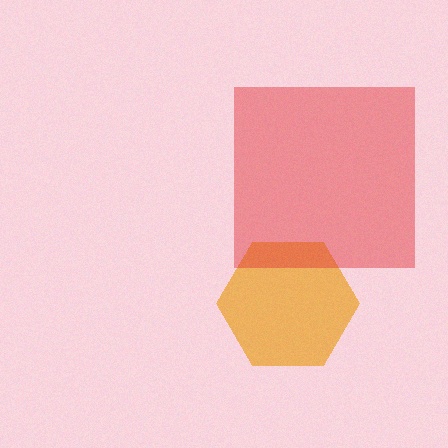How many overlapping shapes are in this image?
There are 2 overlapping shapes in the image.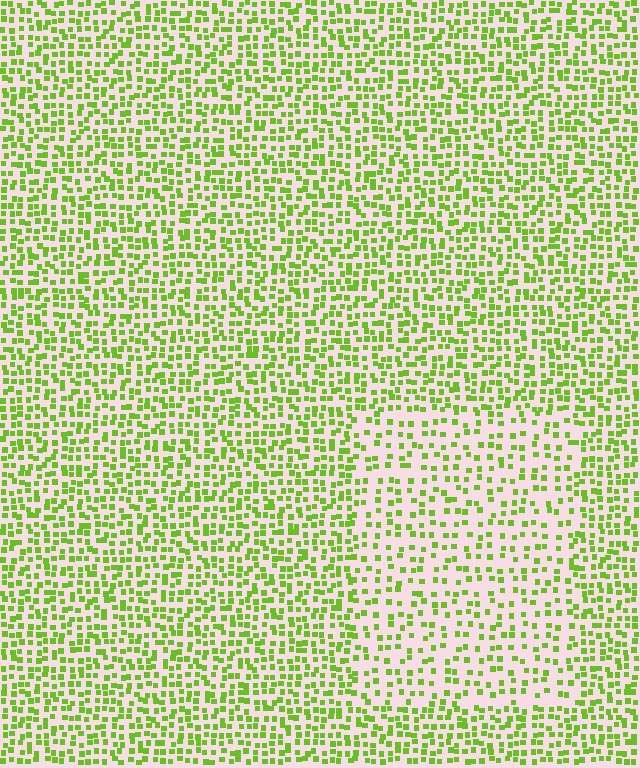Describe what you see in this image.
The image contains small lime elements arranged at two different densities. A rectangle-shaped region is visible where the elements are less densely packed than the surrounding area.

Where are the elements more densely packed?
The elements are more densely packed outside the rectangle boundary.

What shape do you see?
I see a rectangle.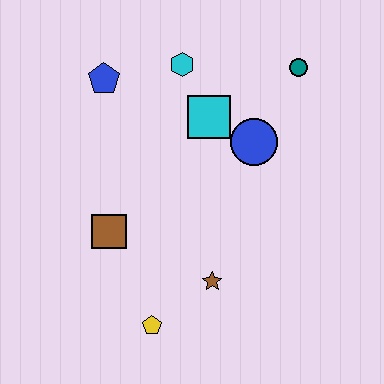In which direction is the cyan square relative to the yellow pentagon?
The cyan square is above the yellow pentagon.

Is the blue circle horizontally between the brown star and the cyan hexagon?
No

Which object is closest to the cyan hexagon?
The cyan square is closest to the cyan hexagon.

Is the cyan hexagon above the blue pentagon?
Yes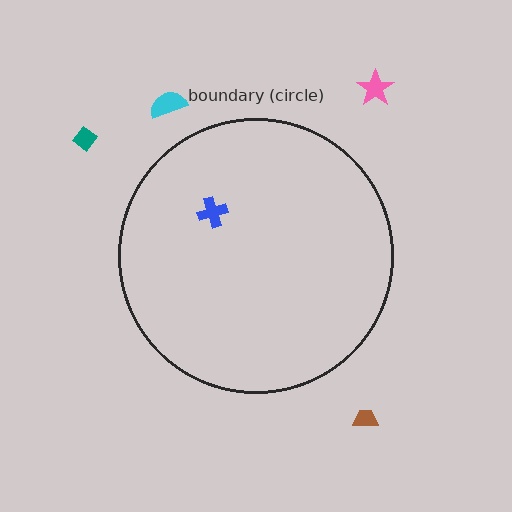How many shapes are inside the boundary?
1 inside, 4 outside.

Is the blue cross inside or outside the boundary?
Inside.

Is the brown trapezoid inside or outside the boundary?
Outside.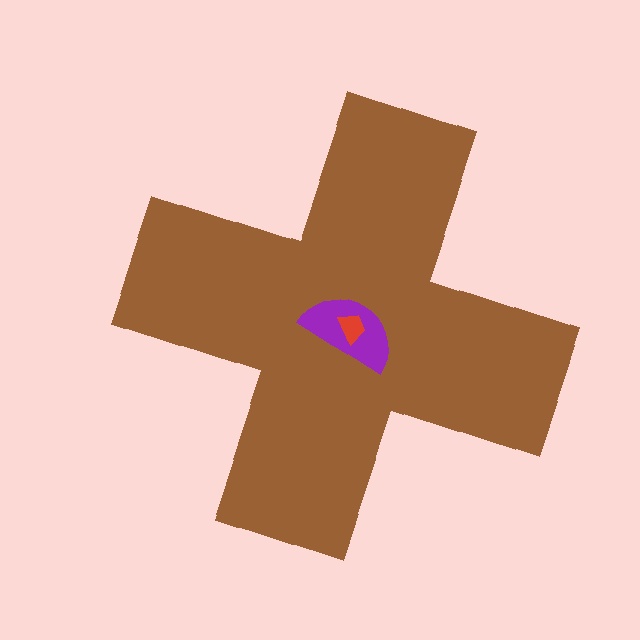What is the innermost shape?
The red trapezoid.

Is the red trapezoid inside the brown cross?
Yes.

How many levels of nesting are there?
3.